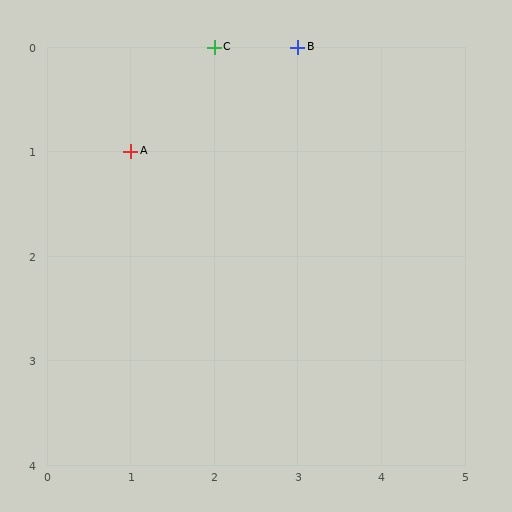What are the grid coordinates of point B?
Point B is at grid coordinates (3, 0).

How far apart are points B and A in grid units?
Points B and A are 2 columns and 1 row apart (about 2.2 grid units diagonally).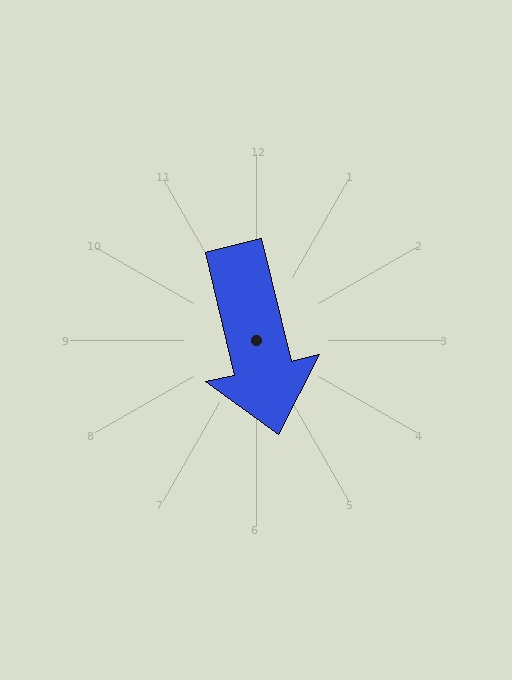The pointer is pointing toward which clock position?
Roughly 6 o'clock.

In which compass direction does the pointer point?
South.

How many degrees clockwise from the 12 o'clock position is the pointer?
Approximately 167 degrees.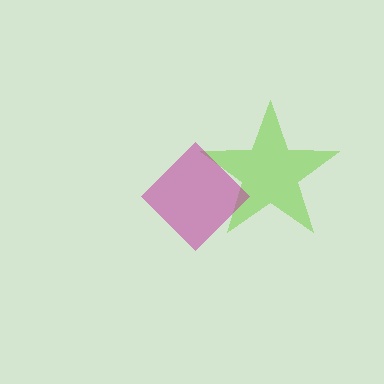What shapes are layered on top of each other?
The layered shapes are: a lime star, a magenta diamond.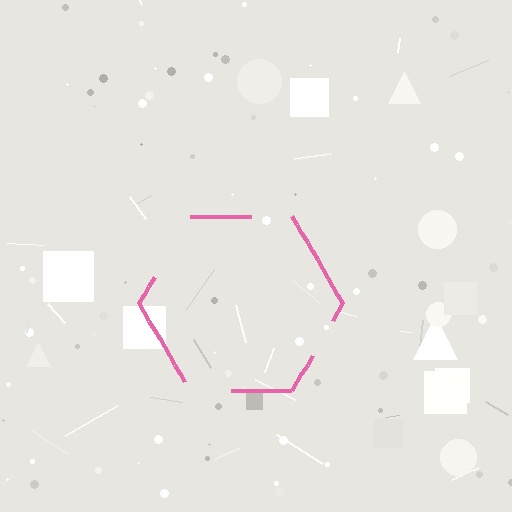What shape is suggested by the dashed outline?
The dashed outline suggests a hexagon.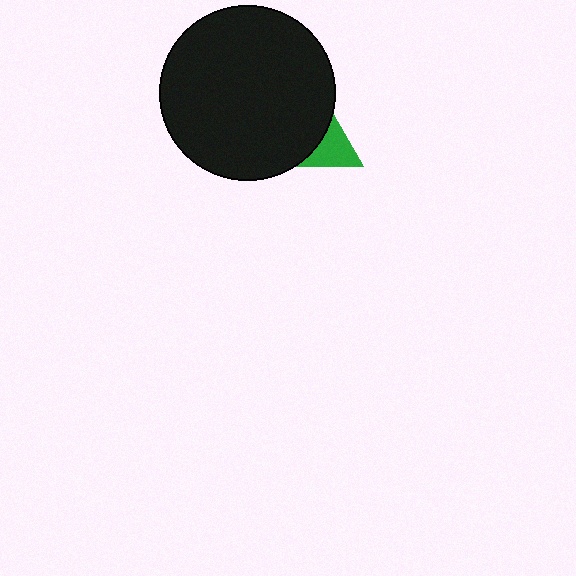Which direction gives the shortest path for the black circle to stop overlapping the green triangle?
Moving left gives the shortest separation.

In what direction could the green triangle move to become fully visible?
The green triangle could move right. That would shift it out from behind the black circle entirely.